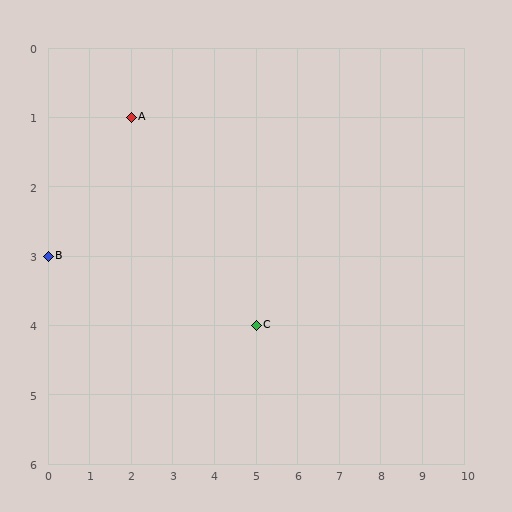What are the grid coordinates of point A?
Point A is at grid coordinates (2, 1).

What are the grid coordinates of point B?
Point B is at grid coordinates (0, 3).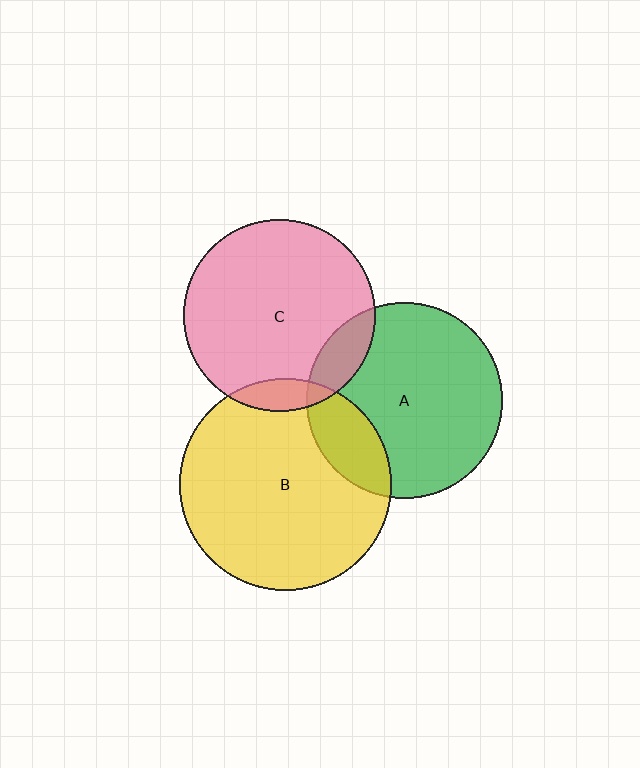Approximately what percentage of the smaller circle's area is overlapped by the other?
Approximately 10%.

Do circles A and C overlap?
Yes.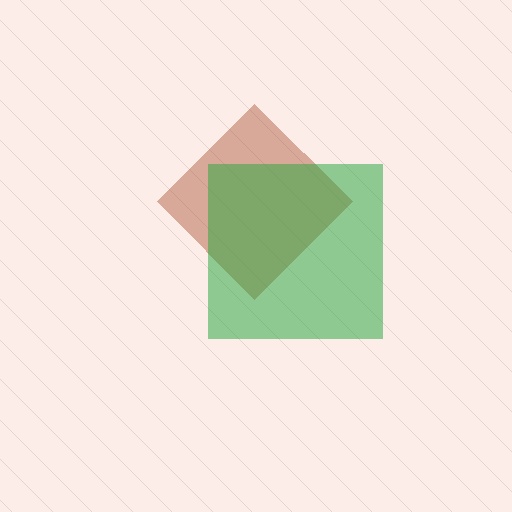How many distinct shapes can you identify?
There are 2 distinct shapes: a brown diamond, a green square.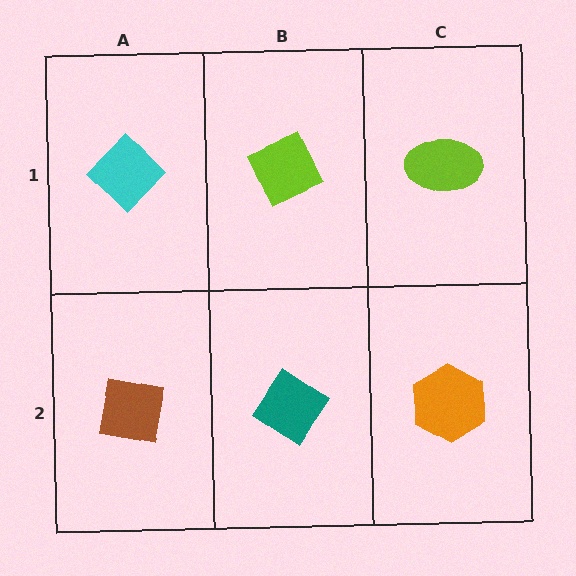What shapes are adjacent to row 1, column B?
A teal diamond (row 2, column B), a cyan diamond (row 1, column A), a lime ellipse (row 1, column C).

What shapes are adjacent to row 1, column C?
An orange hexagon (row 2, column C), a lime diamond (row 1, column B).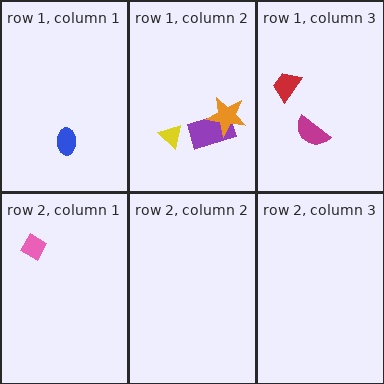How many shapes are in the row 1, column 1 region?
1.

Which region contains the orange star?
The row 1, column 2 region.